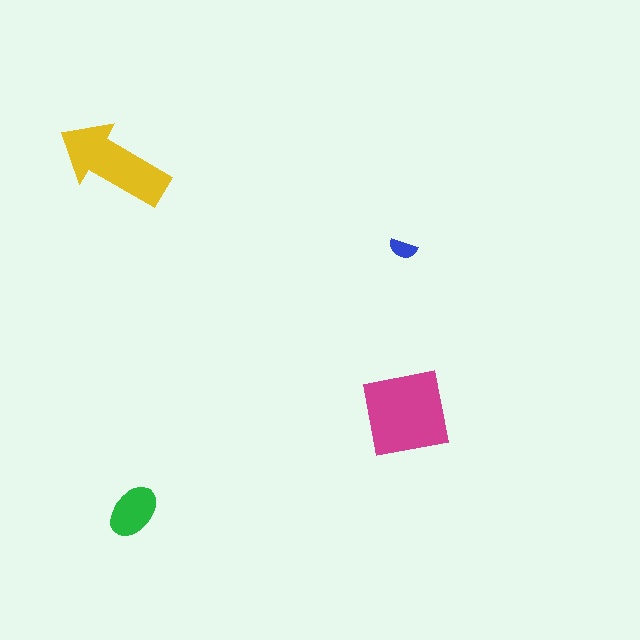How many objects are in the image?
There are 4 objects in the image.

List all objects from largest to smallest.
The magenta square, the yellow arrow, the green ellipse, the blue semicircle.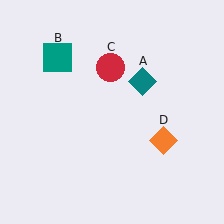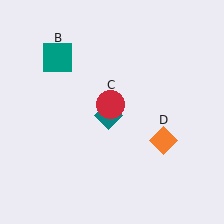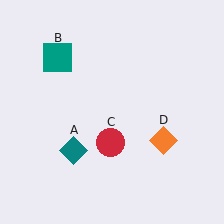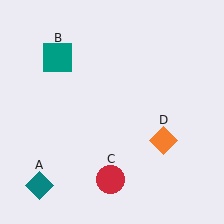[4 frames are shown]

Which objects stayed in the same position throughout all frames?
Teal square (object B) and orange diamond (object D) remained stationary.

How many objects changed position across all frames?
2 objects changed position: teal diamond (object A), red circle (object C).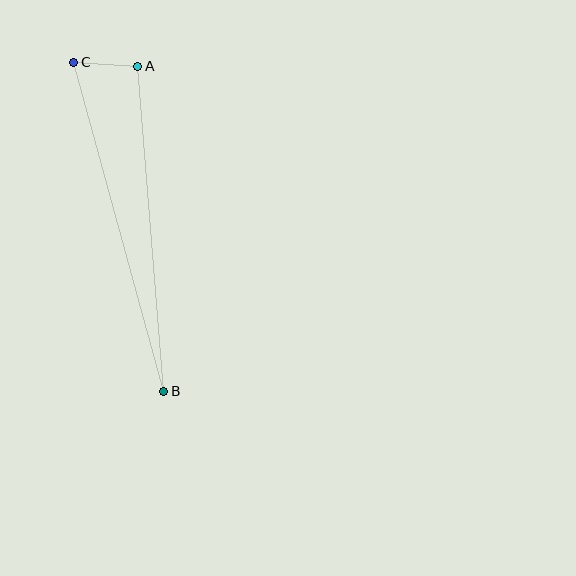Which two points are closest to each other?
Points A and C are closest to each other.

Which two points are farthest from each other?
Points B and C are farthest from each other.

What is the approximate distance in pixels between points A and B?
The distance between A and B is approximately 326 pixels.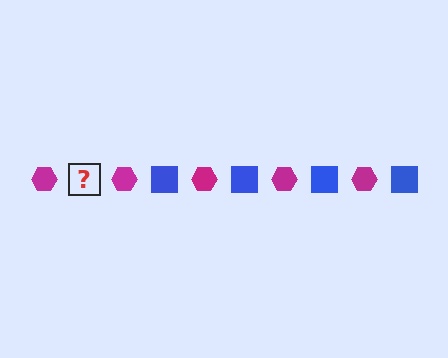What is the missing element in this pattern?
The missing element is a blue square.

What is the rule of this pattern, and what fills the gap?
The rule is that the pattern alternates between magenta hexagon and blue square. The gap should be filled with a blue square.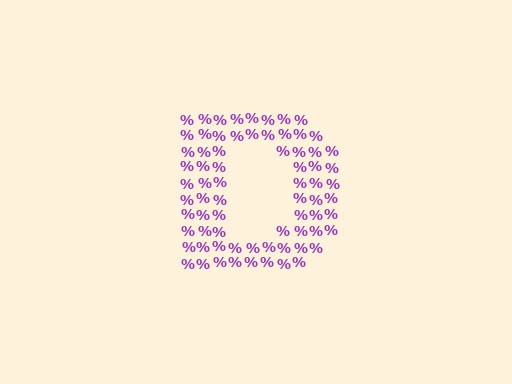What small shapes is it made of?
It is made of small percent signs.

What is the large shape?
The large shape is the letter D.